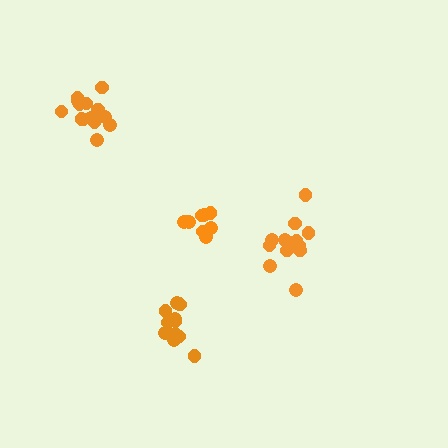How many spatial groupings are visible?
There are 4 spatial groupings.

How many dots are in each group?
Group 1: 13 dots, Group 2: 15 dots, Group 3: 9 dots, Group 4: 12 dots (49 total).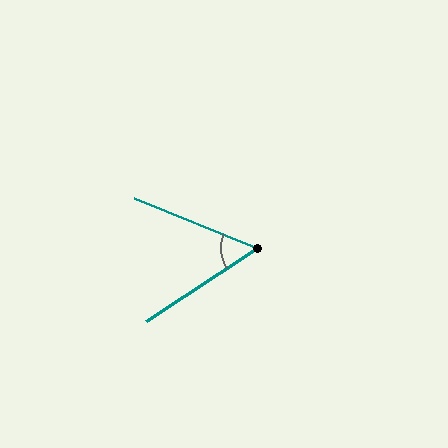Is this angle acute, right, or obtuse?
It is acute.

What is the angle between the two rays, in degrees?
Approximately 55 degrees.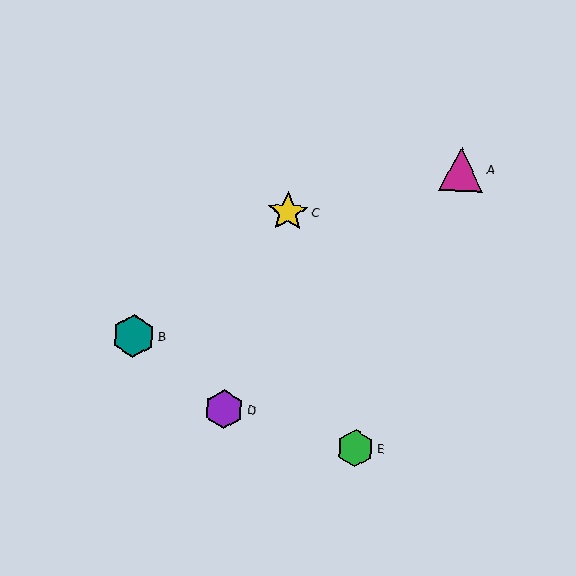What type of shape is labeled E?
Shape E is a green hexagon.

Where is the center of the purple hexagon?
The center of the purple hexagon is at (224, 409).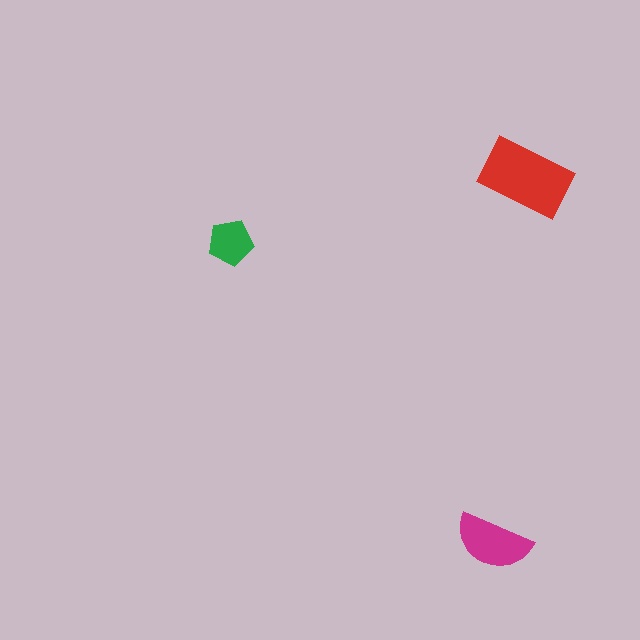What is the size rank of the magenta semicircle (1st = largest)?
2nd.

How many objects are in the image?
There are 3 objects in the image.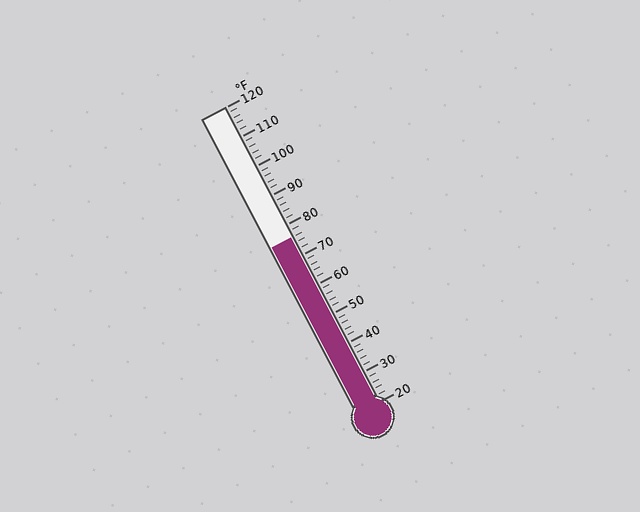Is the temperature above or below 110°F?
The temperature is below 110°F.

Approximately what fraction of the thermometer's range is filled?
The thermometer is filled to approximately 55% of its range.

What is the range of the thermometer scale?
The thermometer scale ranges from 20°F to 120°F.